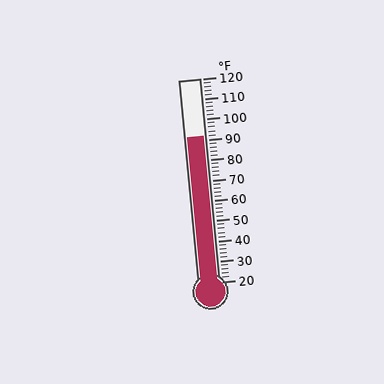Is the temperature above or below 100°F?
The temperature is below 100°F.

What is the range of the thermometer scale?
The thermometer scale ranges from 20°F to 120°F.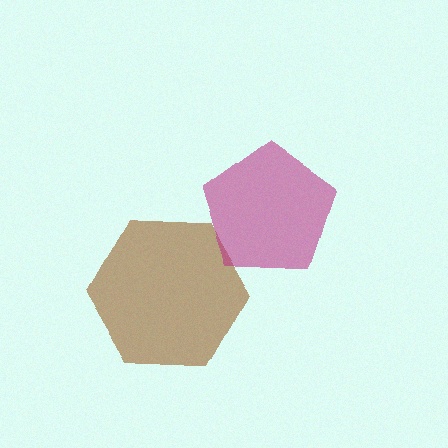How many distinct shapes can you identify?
There are 2 distinct shapes: a brown hexagon, a magenta pentagon.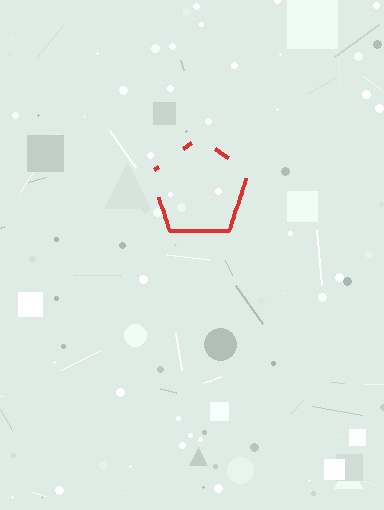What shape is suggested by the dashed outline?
The dashed outline suggests a pentagon.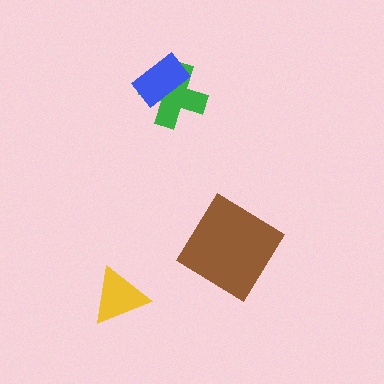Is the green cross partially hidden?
Yes, it is partially covered by another shape.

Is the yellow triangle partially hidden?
No, no other shape covers it.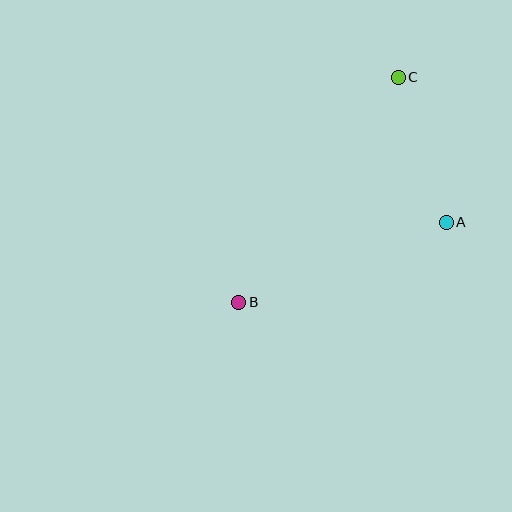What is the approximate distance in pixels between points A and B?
The distance between A and B is approximately 223 pixels.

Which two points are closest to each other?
Points A and C are closest to each other.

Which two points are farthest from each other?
Points B and C are farthest from each other.